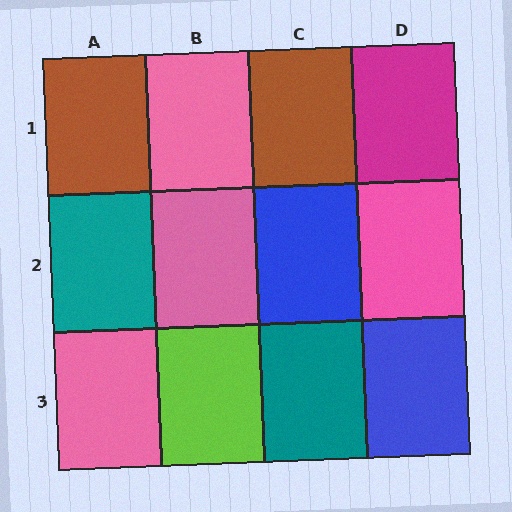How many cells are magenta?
1 cell is magenta.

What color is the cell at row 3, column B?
Lime.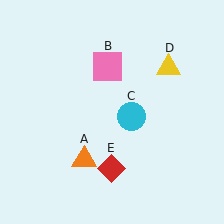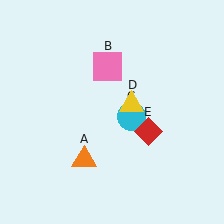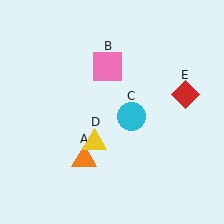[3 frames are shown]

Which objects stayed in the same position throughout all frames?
Orange triangle (object A) and pink square (object B) and cyan circle (object C) remained stationary.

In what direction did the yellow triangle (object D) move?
The yellow triangle (object D) moved down and to the left.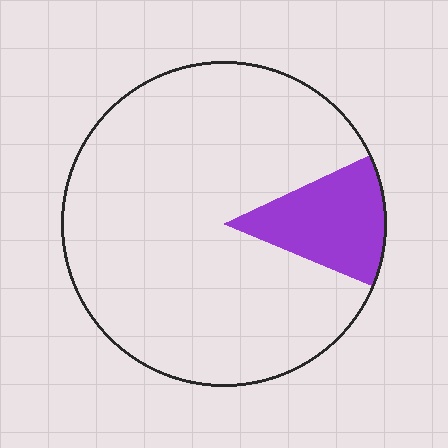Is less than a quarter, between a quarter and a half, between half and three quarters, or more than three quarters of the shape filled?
Less than a quarter.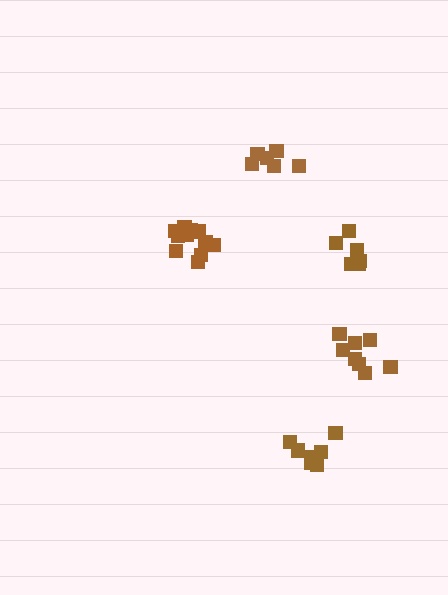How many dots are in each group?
Group 1: 6 dots, Group 2: 12 dots, Group 3: 8 dots, Group 4: 6 dots, Group 5: 7 dots (39 total).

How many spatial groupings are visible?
There are 5 spatial groupings.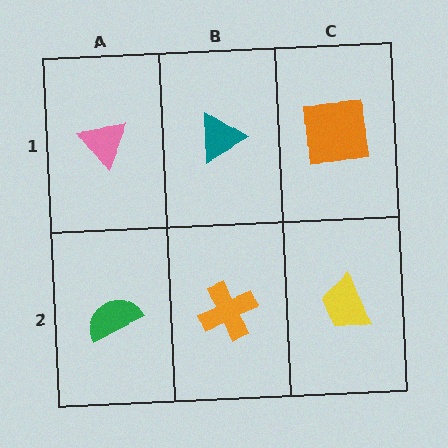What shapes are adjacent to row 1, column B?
An orange cross (row 2, column B), a pink triangle (row 1, column A), an orange square (row 1, column C).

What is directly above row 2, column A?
A pink triangle.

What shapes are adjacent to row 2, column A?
A pink triangle (row 1, column A), an orange cross (row 2, column B).